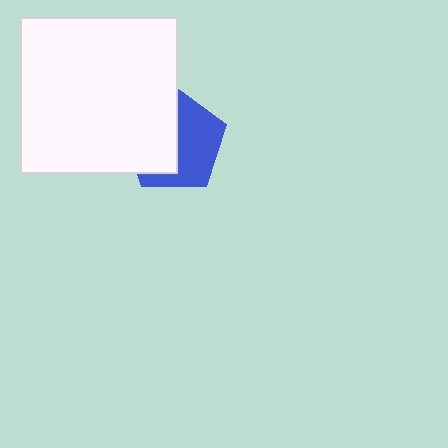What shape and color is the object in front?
The object in front is a white square.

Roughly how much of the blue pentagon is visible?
About half of it is visible (roughly 52%).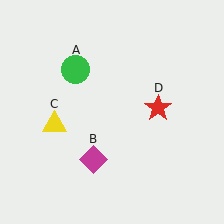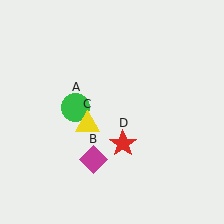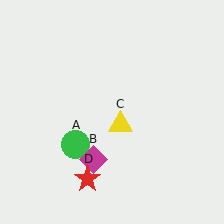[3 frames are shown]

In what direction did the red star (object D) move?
The red star (object D) moved down and to the left.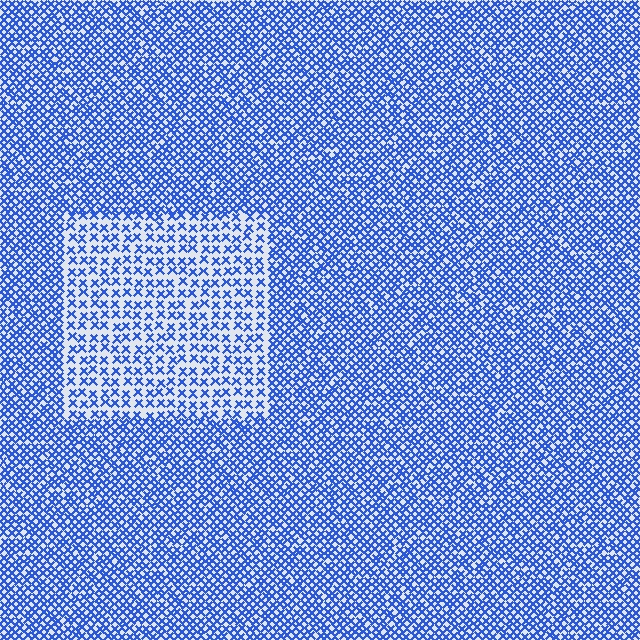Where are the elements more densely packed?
The elements are more densely packed outside the rectangle boundary.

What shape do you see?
I see a rectangle.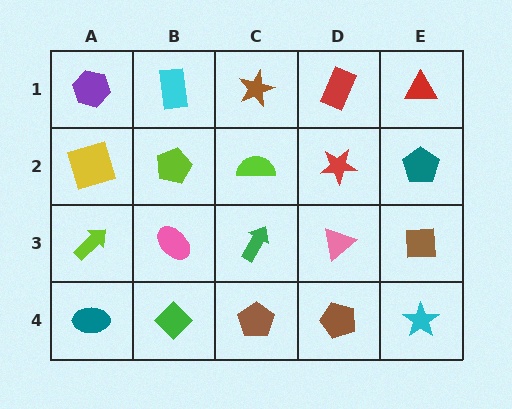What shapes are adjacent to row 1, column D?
A red star (row 2, column D), a brown star (row 1, column C), a red triangle (row 1, column E).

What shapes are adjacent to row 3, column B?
A lime pentagon (row 2, column B), a green diamond (row 4, column B), a lime arrow (row 3, column A), a green arrow (row 3, column C).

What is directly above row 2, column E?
A red triangle.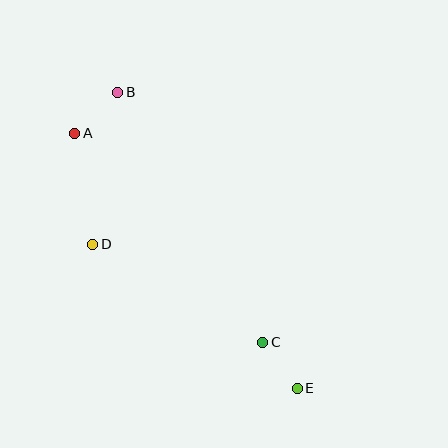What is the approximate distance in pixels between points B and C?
The distance between B and C is approximately 289 pixels.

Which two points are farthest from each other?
Points B and E are farthest from each other.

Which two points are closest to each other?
Points C and E are closest to each other.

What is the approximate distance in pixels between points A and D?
The distance between A and D is approximately 113 pixels.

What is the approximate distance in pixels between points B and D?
The distance between B and D is approximately 154 pixels.